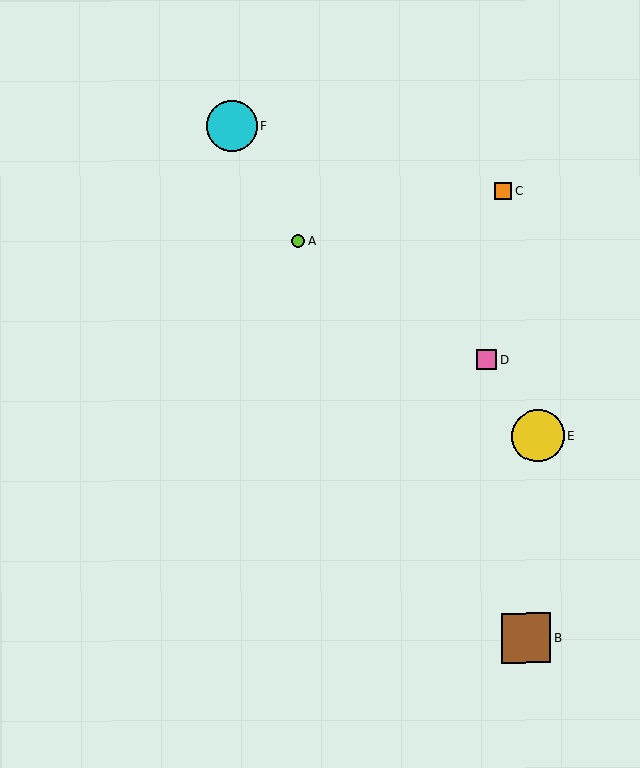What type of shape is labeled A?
Shape A is a lime circle.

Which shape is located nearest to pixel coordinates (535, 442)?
The yellow circle (labeled E) at (538, 436) is nearest to that location.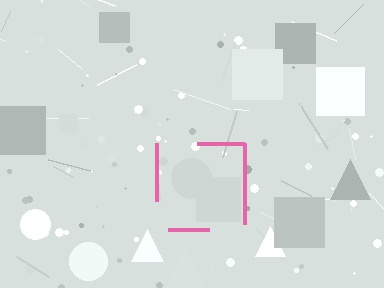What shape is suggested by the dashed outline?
The dashed outline suggests a square.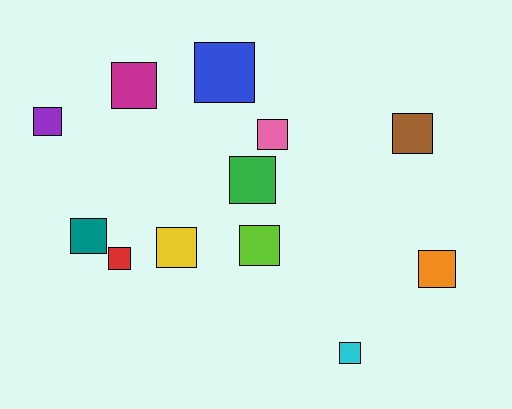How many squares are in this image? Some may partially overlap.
There are 12 squares.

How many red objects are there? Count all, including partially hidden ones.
There is 1 red object.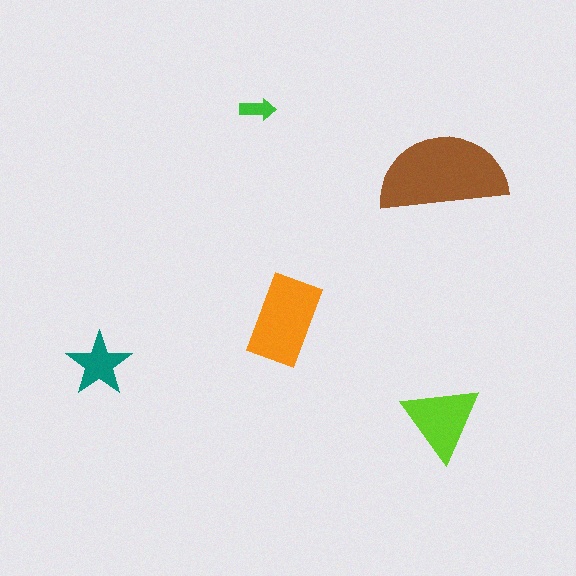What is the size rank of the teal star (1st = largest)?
4th.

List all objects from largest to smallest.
The brown semicircle, the orange rectangle, the lime triangle, the teal star, the green arrow.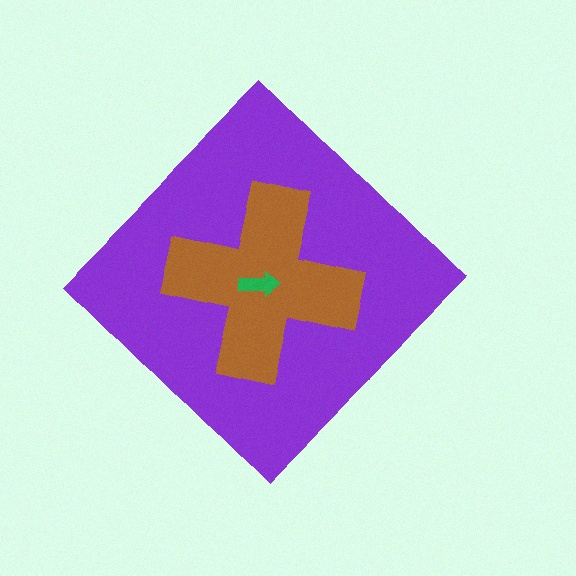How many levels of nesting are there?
3.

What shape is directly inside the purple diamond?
The brown cross.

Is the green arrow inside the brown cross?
Yes.